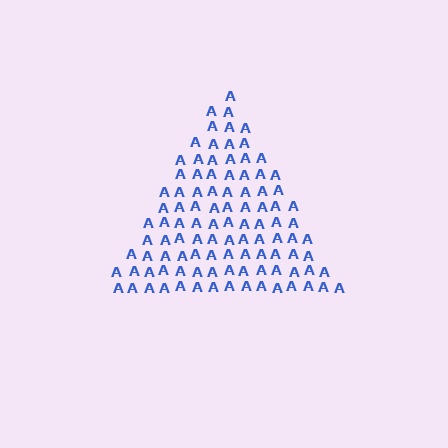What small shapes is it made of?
It is made of small letter A's.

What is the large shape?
The large shape is a triangle.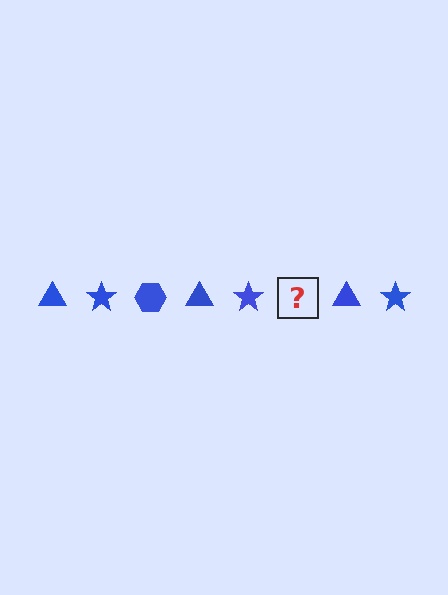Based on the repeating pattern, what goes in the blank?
The blank should be a blue hexagon.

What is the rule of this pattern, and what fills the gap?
The rule is that the pattern cycles through triangle, star, hexagon shapes in blue. The gap should be filled with a blue hexagon.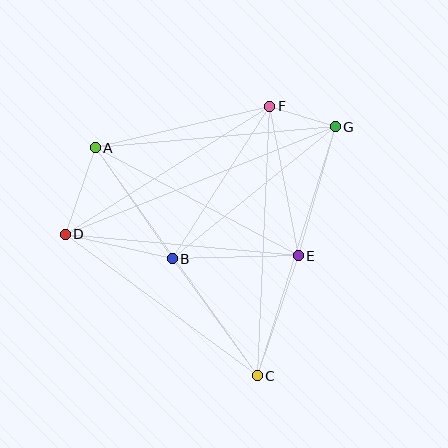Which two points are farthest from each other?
Points D and G are farthest from each other.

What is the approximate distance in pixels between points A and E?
The distance between A and E is approximately 230 pixels.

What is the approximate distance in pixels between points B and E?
The distance between B and E is approximately 126 pixels.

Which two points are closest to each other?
Points F and G are closest to each other.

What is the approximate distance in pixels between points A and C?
The distance between A and C is approximately 279 pixels.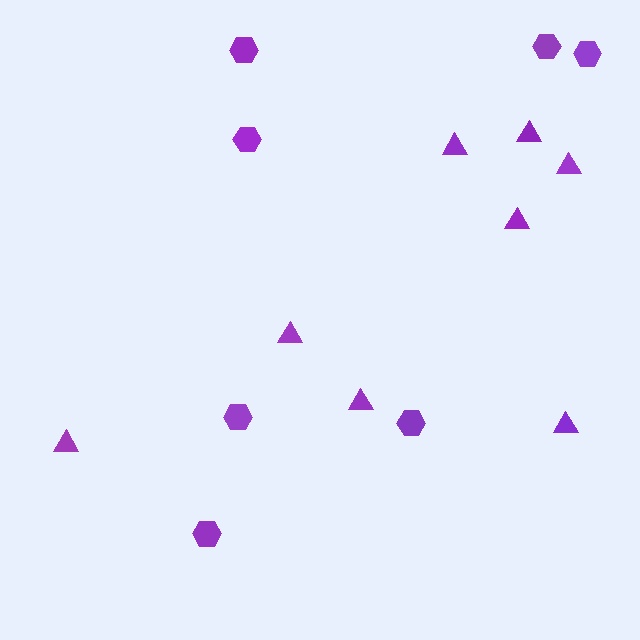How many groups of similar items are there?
There are 2 groups: one group of hexagons (7) and one group of triangles (8).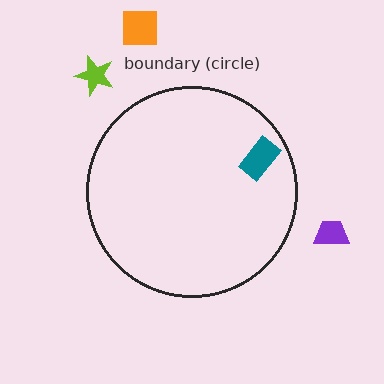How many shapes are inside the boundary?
1 inside, 3 outside.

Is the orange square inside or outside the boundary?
Outside.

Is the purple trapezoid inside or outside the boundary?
Outside.